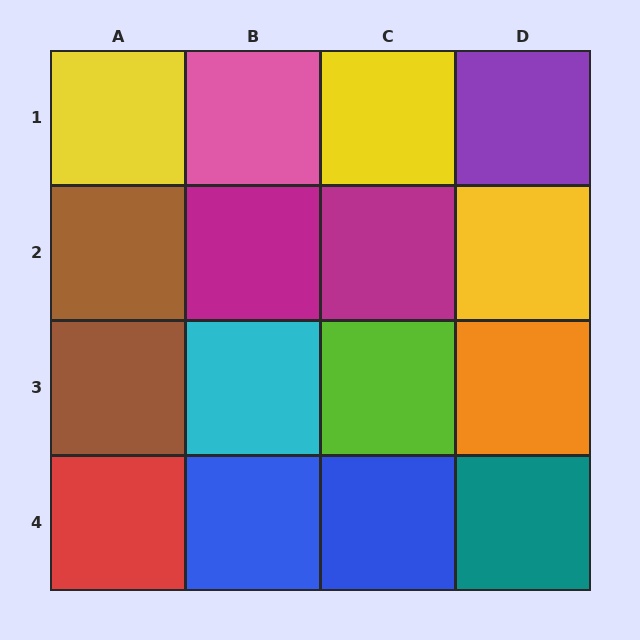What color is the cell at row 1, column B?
Pink.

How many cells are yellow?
3 cells are yellow.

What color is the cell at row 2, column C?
Magenta.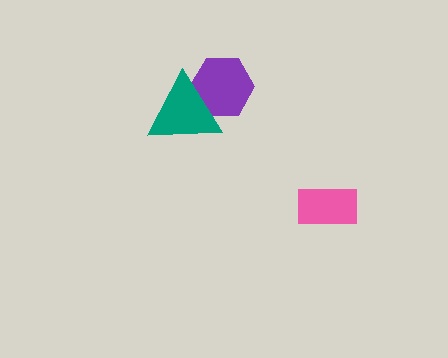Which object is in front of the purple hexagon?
The teal triangle is in front of the purple hexagon.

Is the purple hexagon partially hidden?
Yes, it is partially covered by another shape.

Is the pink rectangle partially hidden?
No, no other shape covers it.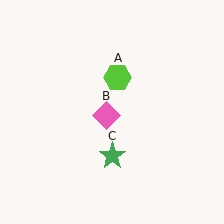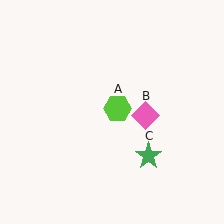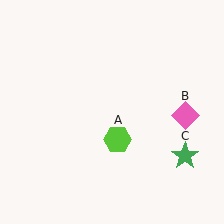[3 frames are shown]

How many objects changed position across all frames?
3 objects changed position: lime hexagon (object A), pink diamond (object B), green star (object C).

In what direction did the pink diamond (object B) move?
The pink diamond (object B) moved right.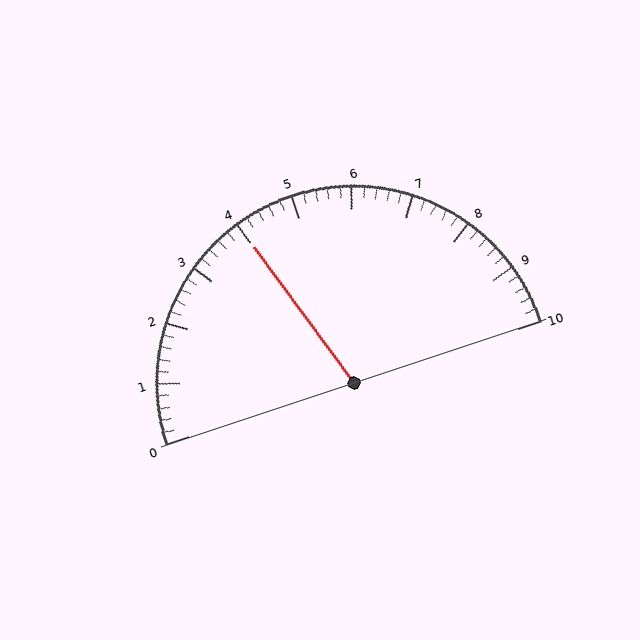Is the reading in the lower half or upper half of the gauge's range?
The reading is in the lower half of the range (0 to 10).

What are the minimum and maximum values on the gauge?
The gauge ranges from 0 to 10.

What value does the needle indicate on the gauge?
The needle indicates approximately 4.0.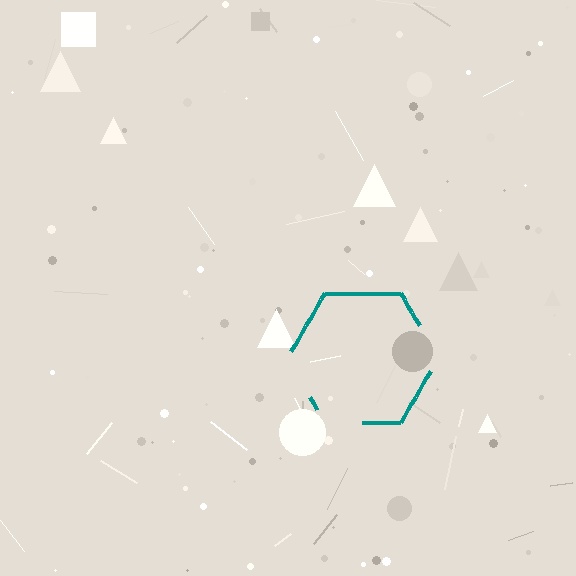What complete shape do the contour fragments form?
The contour fragments form a hexagon.